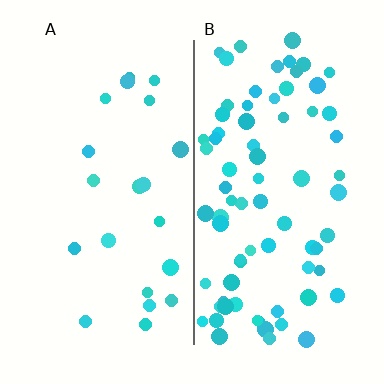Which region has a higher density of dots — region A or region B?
B (the right).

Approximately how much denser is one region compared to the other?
Approximately 3.6× — region B over region A.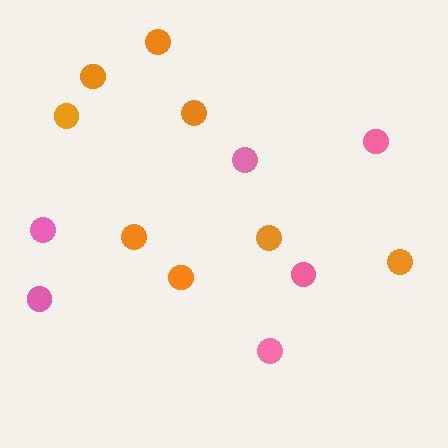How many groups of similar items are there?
There are 2 groups: one group of pink circles (6) and one group of orange circles (8).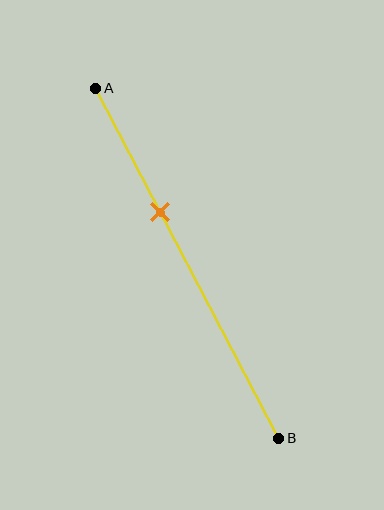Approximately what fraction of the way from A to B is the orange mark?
The orange mark is approximately 35% of the way from A to B.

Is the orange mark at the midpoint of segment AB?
No, the mark is at about 35% from A, not at the 50% midpoint.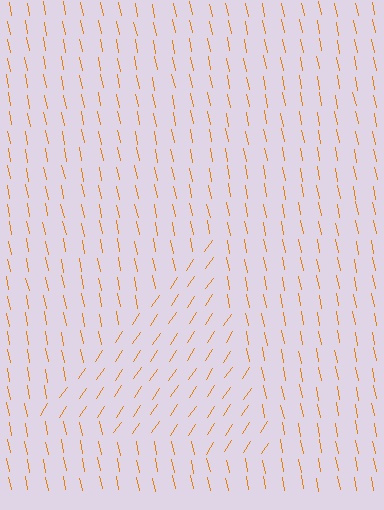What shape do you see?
I see a triangle.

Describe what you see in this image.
The image is filled with small orange line segments. A triangle region in the image has lines oriented differently from the surrounding lines, creating a visible texture boundary.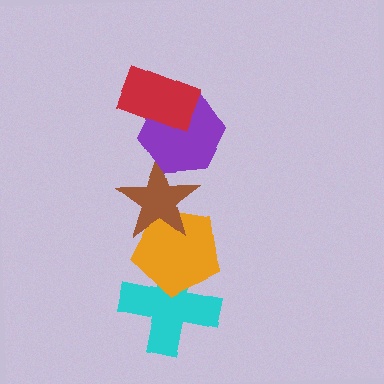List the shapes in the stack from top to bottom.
From top to bottom: the red rectangle, the purple hexagon, the brown star, the orange pentagon, the cyan cross.